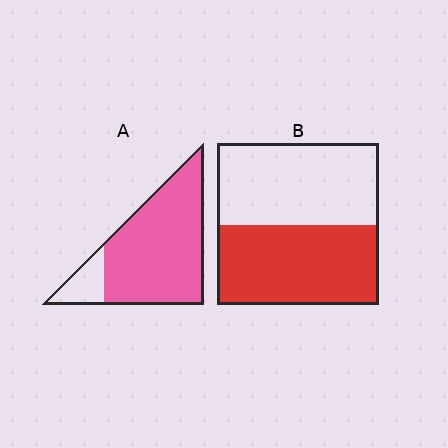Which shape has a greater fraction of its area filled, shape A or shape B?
Shape A.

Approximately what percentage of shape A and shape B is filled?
A is approximately 85% and B is approximately 50%.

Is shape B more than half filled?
Roughly half.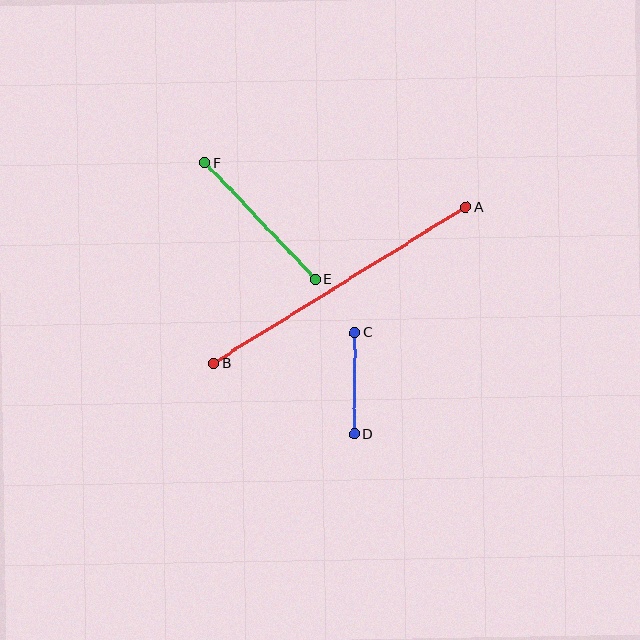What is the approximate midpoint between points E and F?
The midpoint is at approximately (260, 221) pixels.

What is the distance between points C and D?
The distance is approximately 102 pixels.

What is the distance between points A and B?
The distance is approximately 297 pixels.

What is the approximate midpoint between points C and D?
The midpoint is at approximately (355, 383) pixels.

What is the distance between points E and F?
The distance is approximately 161 pixels.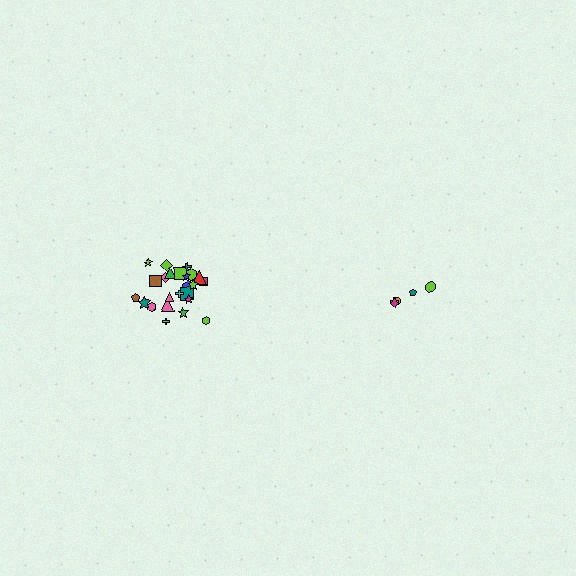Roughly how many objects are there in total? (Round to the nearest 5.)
Roughly 30 objects in total.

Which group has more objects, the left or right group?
The left group.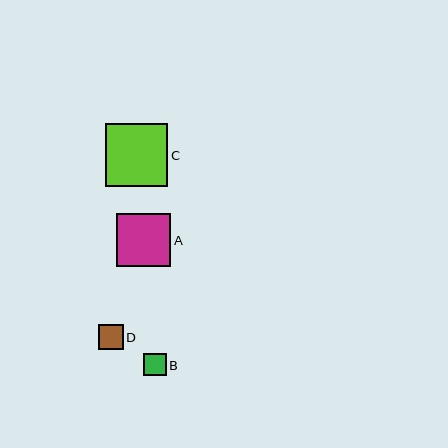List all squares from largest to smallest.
From largest to smallest: C, A, D, B.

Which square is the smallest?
Square B is the smallest with a size of approximately 22 pixels.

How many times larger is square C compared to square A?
Square C is approximately 1.2 times the size of square A.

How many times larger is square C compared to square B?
Square C is approximately 2.8 times the size of square B.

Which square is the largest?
Square C is the largest with a size of approximately 62 pixels.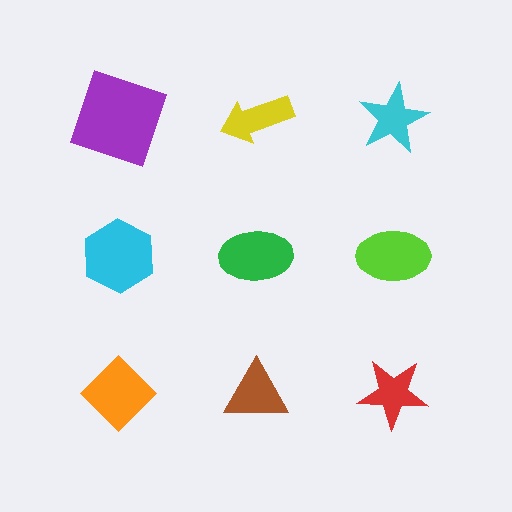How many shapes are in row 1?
3 shapes.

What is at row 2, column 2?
A green ellipse.